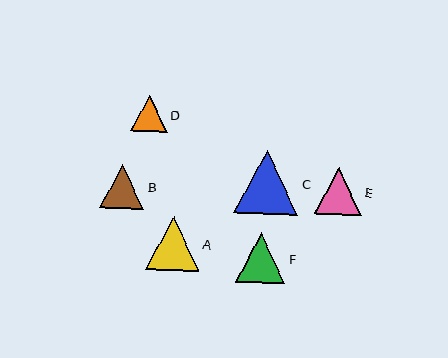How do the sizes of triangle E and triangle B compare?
Triangle E and triangle B are approximately the same size.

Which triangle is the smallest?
Triangle D is the smallest with a size of approximately 36 pixels.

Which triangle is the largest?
Triangle C is the largest with a size of approximately 64 pixels.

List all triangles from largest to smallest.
From largest to smallest: C, A, F, E, B, D.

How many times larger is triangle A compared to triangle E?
Triangle A is approximately 1.2 times the size of triangle E.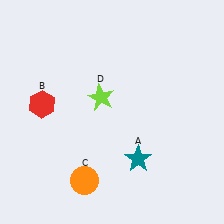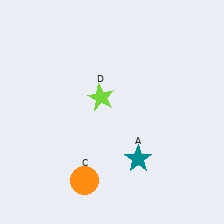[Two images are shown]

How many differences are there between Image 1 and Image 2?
There is 1 difference between the two images.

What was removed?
The red hexagon (B) was removed in Image 2.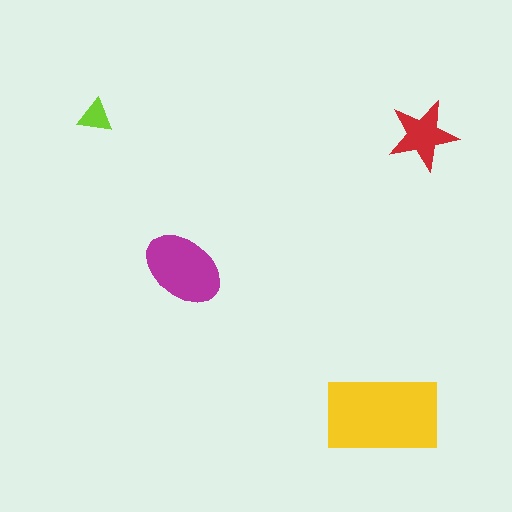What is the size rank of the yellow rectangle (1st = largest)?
1st.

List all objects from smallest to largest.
The lime triangle, the red star, the magenta ellipse, the yellow rectangle.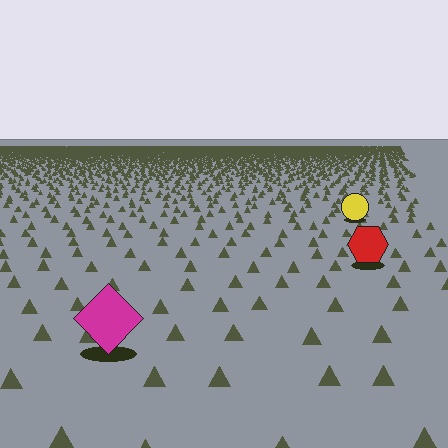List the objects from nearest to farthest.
From nearest to farthest: the magenta diamond, the red hexagon, the yellow circle.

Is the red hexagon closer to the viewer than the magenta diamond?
No. The magenta diamond is closer — you can tell from the texture gradient: the ground texture is coarser near it.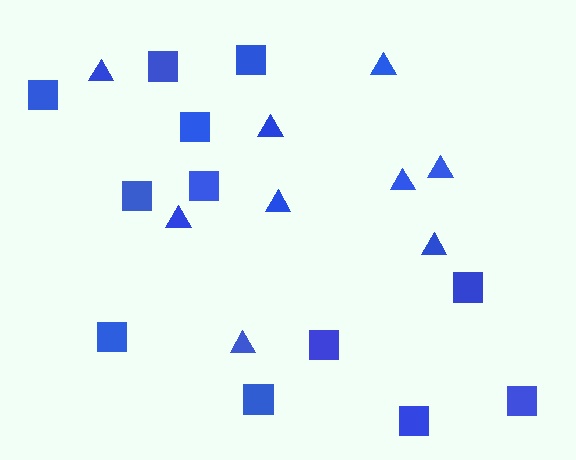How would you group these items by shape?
There are 2 groups: one group of squares (12) and one group of triangles (9).